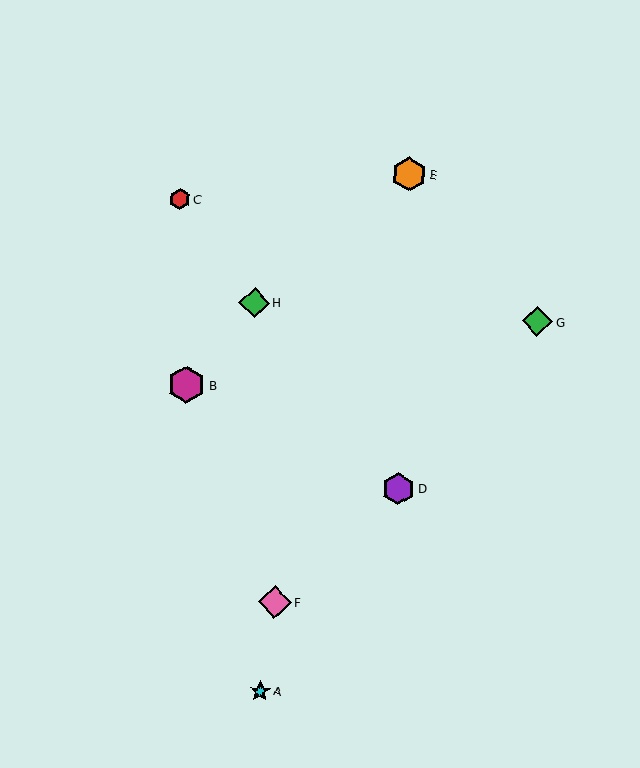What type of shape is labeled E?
Shape E is an orange hexagon.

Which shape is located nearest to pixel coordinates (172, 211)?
The red hexagon (labeled C) at (180, 199) is nearest to that location.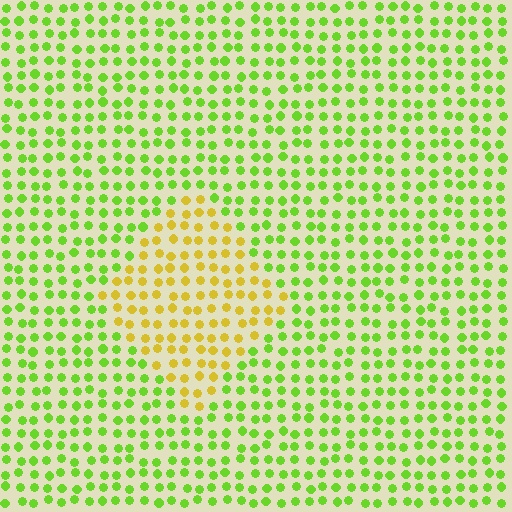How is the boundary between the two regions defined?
The boundary is defined purely by a slight shift in hue (about 46 degrees). Spacing, size, and orientation are identical on both sides.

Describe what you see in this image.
The image is filled with small lime elements in a uniform arrangement. A diamond-shaped region is visible where the elements are tinted to a slightly different hue, forming a subtle color boundary.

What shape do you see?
I see a diamond.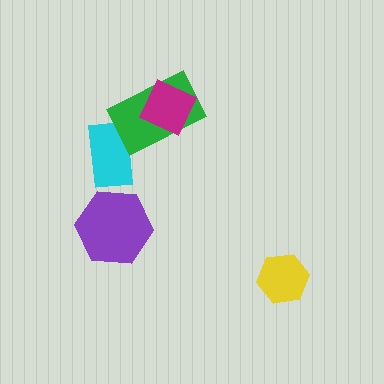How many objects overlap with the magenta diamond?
1 object overlaps with the magenta diamond.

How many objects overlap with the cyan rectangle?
1 object overlaps with the cyan rectangle.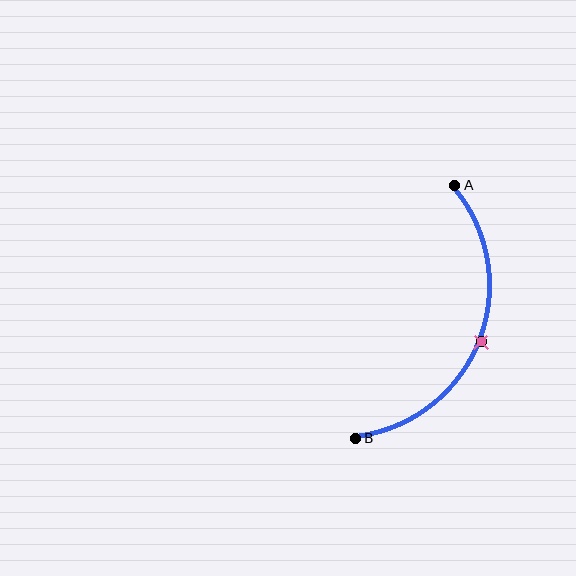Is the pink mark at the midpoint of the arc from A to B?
Yes. The pink mark lies on the arc at equal arc-length from both A and B — it is the arc midpoint.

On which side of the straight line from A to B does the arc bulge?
The arc bulges to the right of the straight line connecting A and B.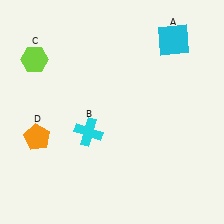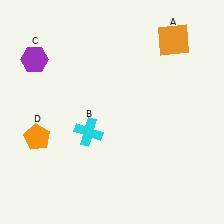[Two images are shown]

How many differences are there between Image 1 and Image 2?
There are 2 differences between the two images.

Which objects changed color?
A changed from cyan to orange. C changed from lime to purple.